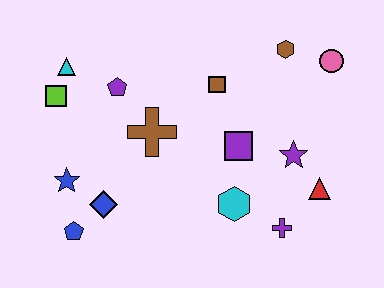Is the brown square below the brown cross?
No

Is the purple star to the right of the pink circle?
No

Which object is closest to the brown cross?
The purple pentagon is closest to the brown cross.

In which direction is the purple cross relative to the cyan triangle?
The purple cross is to the right of the cyan triangle.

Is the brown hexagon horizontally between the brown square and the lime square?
No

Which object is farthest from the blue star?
The pink circle is farthest from the blue star.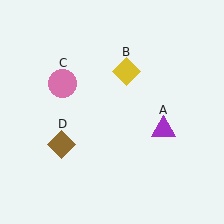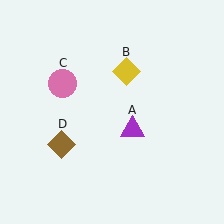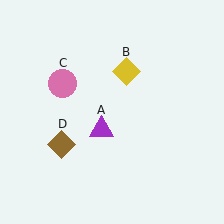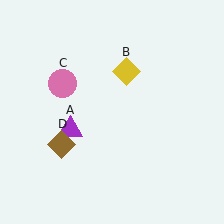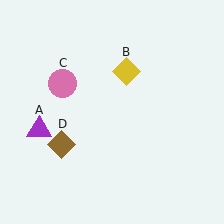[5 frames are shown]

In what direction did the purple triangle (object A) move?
The purple triangle (object A) moved left.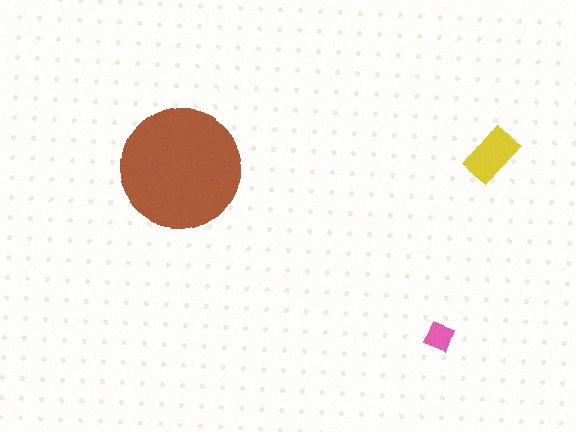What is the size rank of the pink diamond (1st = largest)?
3rd.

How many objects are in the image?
There are 3 objects in the image.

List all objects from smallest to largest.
The pink diamond, the yellow rectangle, the brown circle.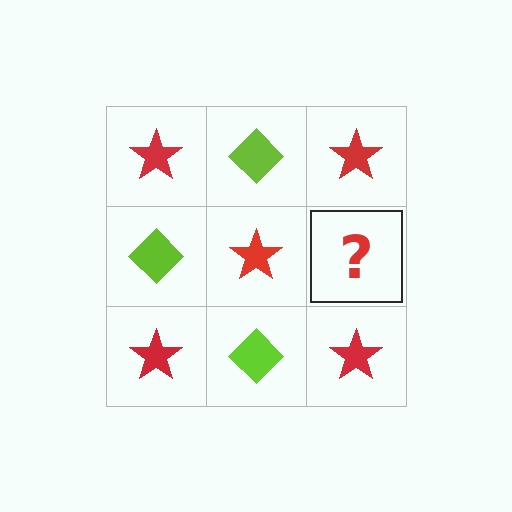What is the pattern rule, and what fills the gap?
The rule is that it alternates red star and lime diamond in a checkerboard pattern. The gap should be filled with a lime diamond.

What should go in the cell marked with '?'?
The missing cell should contain a lime diamond.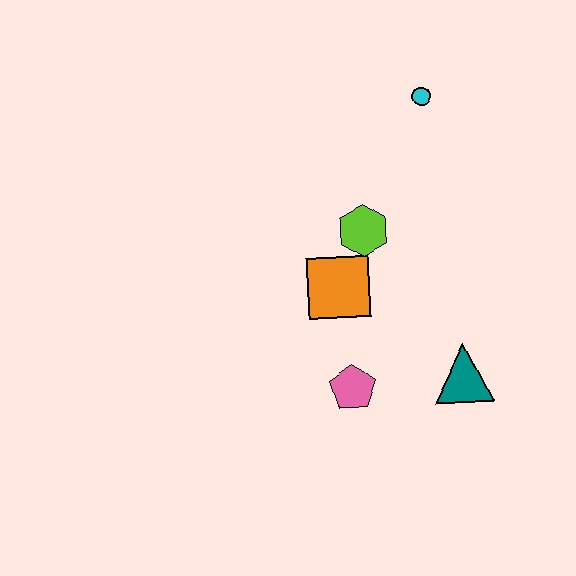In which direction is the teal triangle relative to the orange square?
The teal triangle is to the right of the orange square.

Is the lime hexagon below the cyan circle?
Yes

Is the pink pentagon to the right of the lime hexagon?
No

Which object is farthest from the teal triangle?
The cyan circle is farthest from the teal triangle.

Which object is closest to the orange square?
The lime hexagon is closest to the orange square.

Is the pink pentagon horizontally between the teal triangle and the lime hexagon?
No